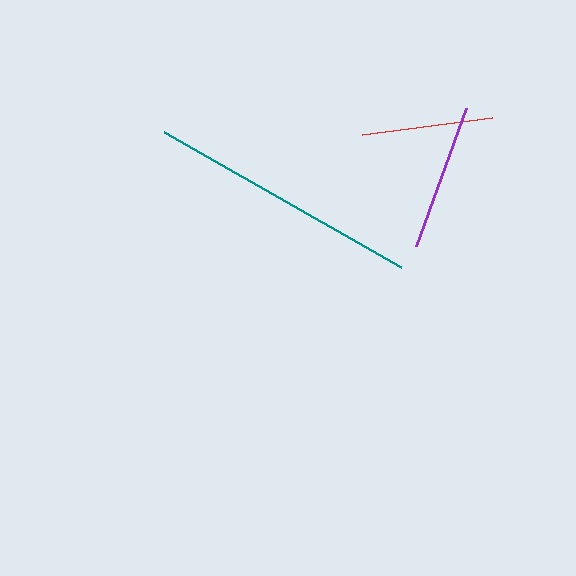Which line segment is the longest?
The teal line is the longest at approximately 273 pixels.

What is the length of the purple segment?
The purple segment is approximately 146 pixels long.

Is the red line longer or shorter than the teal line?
The teal line is longer than the red line.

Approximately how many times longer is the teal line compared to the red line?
The teal line is approximately 2.1 times the length of the red line.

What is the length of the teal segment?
The teal segment is approximately 273 pixels long.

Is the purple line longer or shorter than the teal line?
The teal line is longer than the purple line.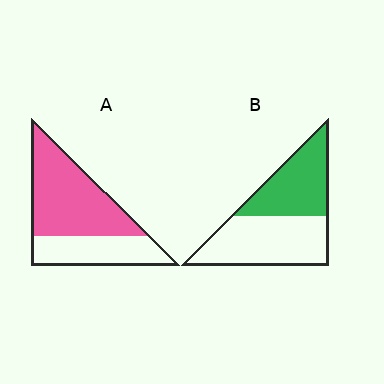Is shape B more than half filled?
No.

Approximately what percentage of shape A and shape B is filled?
A is approximately 65% and B is approximately 45%.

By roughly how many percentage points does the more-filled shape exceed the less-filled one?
By roughly 20 percentage points (A over B).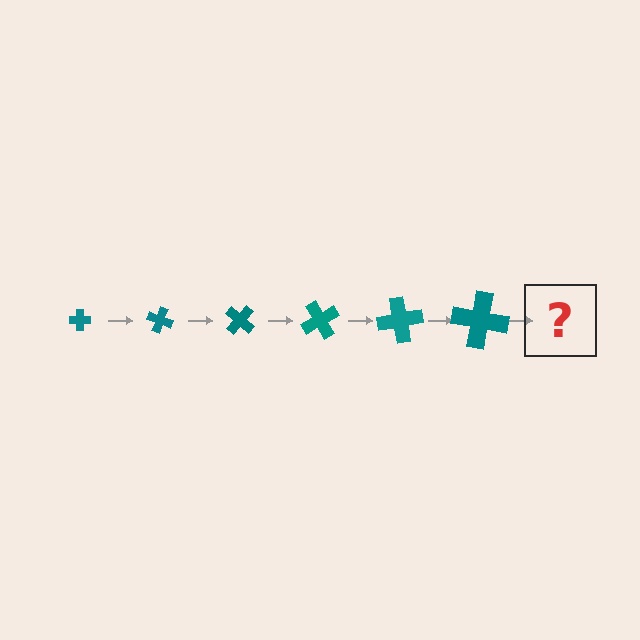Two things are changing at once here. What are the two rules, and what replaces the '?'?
The two rules are that the cross grows larger each step and it rotates 20 degrees each step. The '?' should be a cross, larger than the previous one and rotated 120 degrees from the start.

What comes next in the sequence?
The next element should be a cross, larger than the previous one and rotated 120 degrees from the start.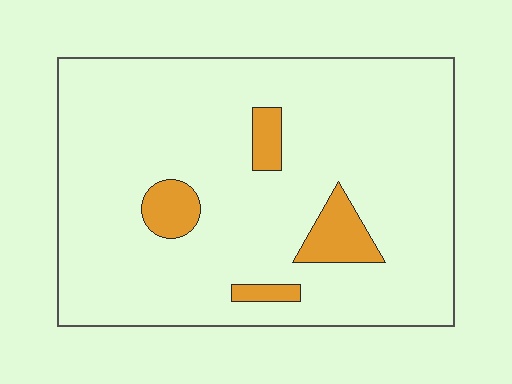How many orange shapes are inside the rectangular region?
4.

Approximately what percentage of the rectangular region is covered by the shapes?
Approximately 10%.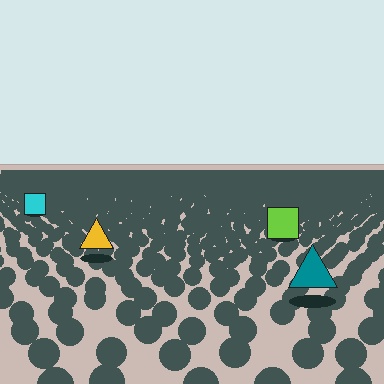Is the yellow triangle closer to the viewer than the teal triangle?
No. The teal triangle is closer — you can tell from the texture gradient: the ground texture is coarser near it.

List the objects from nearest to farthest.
From nearest to farthest: the teal triangle, the yellow triangle, the lime square, the cyan square.